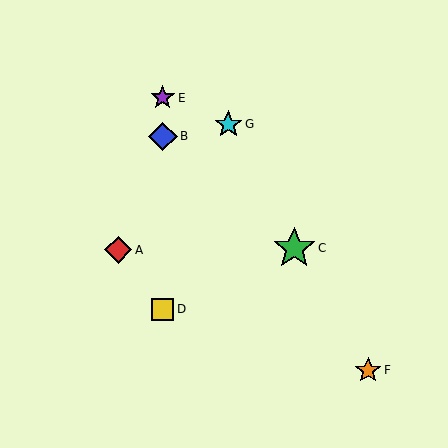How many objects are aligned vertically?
3 objects (B, D, E) are aligned vertically.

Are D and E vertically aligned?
Yes, both are at x≈163.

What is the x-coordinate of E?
Object E is at x≈163.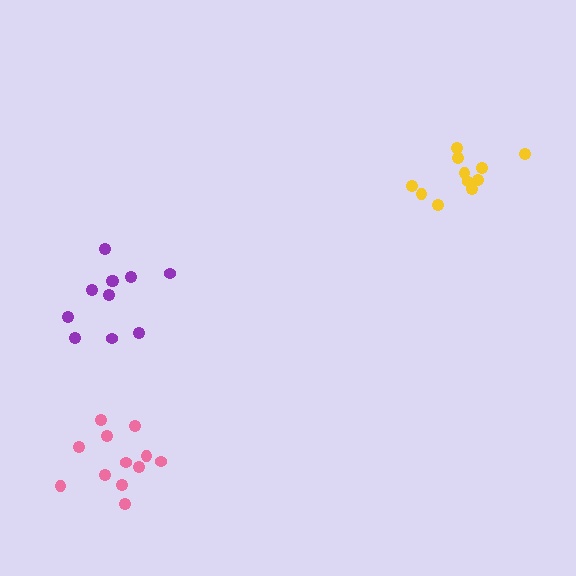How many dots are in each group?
Group 1: 11 dots, Group 2: 12 dots, Group 3: 11 dots (34 total).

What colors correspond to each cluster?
The clusters are colored: yellow, pink, purple.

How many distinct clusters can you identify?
There are 3 distinct clusters.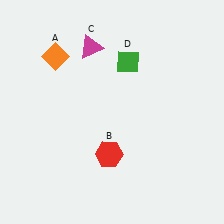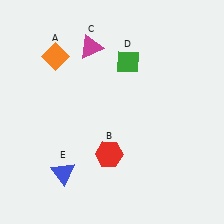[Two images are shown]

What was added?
A blue triangle (E) was added in Image 2.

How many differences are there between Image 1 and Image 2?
There is 1 difference between the two images.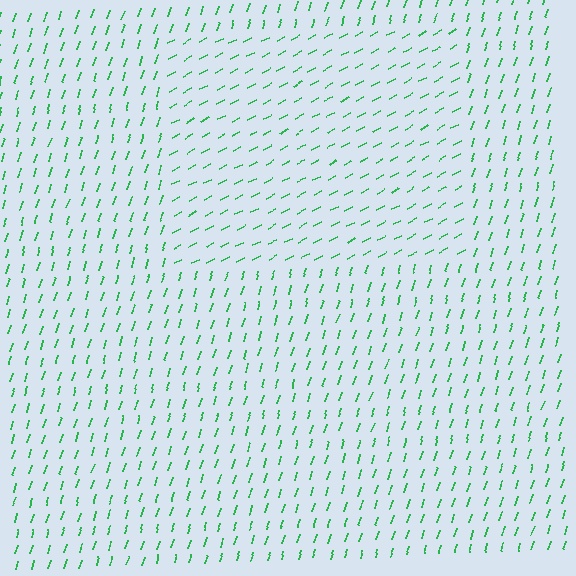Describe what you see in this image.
The image is filled with small green line segments. A rectangle region in the image has lines oriented differently from the surrounding lines, creating a visible texture boundary.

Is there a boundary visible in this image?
Yes, there is a texture boundary formed by a change in line orientation.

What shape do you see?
I see a rectangle.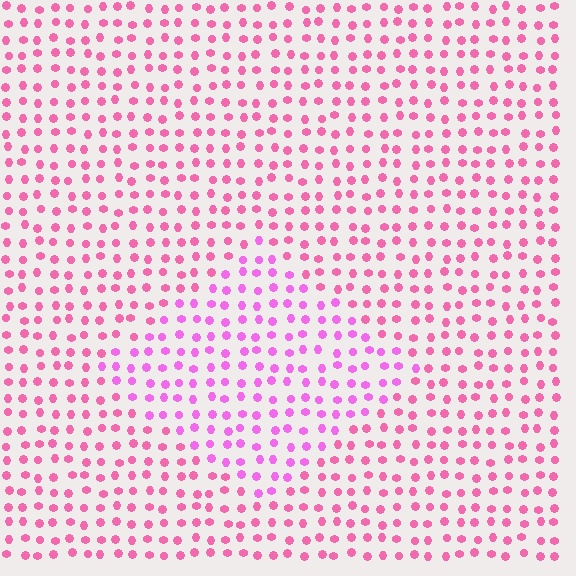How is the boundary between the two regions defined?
The boundary is defined purely by a slight shift in hue (about 28 degrees). Spacing, size, and orientation are identical on both sides.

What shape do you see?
I see a diamond.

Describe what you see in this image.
The image is filled with small pink elements in a uniform arrangement. A diamond-shaped region is visible where the elements are tinted to a slightly different hue, forming a subtle color boundary.